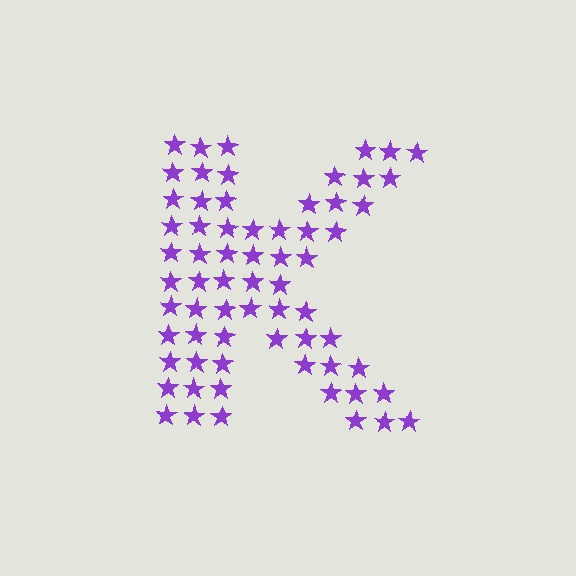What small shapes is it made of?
It is made of small stars.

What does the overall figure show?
The overall figure shows the letter K.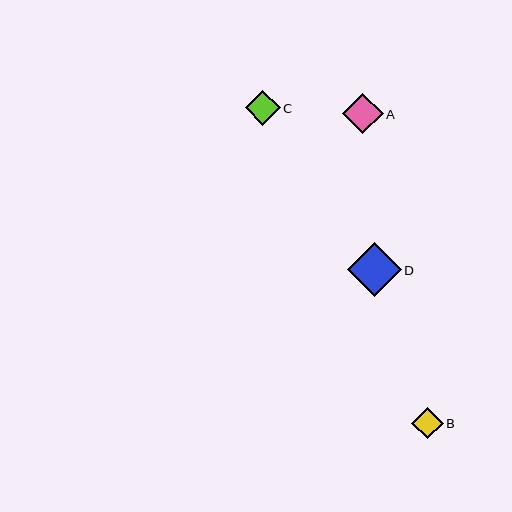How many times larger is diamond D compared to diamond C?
Diamond D is approximately 1.6 times the size of diamond C.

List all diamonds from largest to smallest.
From largest to smallest: D, A, C, B.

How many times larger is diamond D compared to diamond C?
Diamond D is approximately 1.6 times the size of diamond C.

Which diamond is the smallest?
Diamond B is the smallest with a size of approximately 32 pixels.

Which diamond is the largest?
Diamond D is the largest with a size of approximately 54 pixels.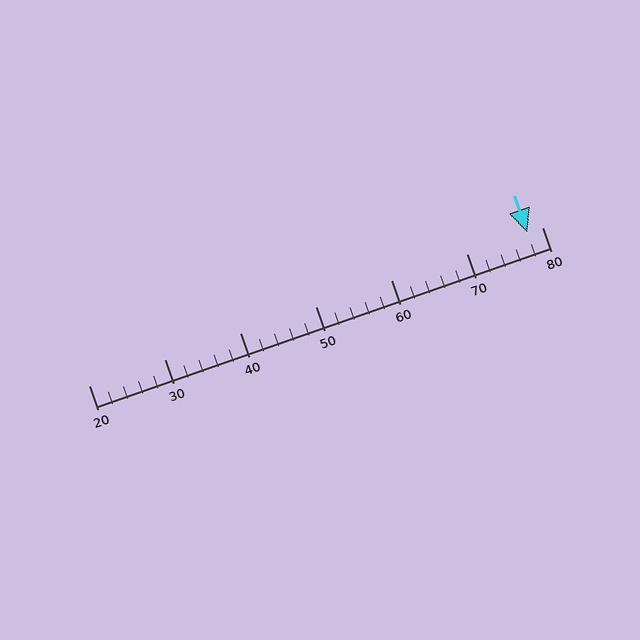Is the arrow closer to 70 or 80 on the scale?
The arrow is closer to 80.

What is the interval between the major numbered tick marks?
The major tick marks are spaced 10 units apart.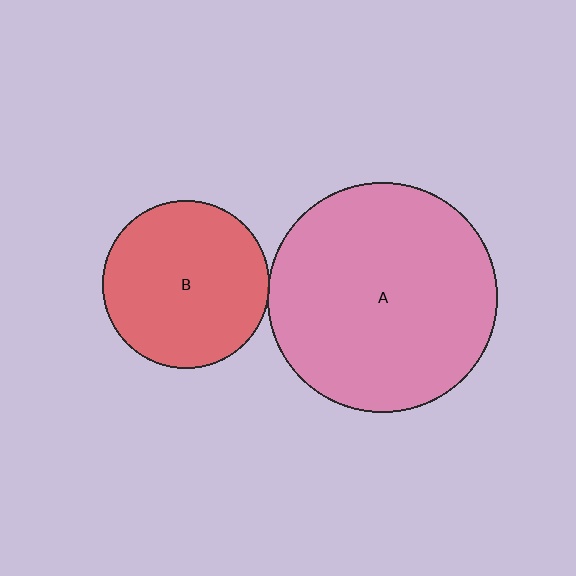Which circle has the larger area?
Circle A (pink).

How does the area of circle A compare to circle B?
Approximately 1.9 times.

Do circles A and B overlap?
Yes.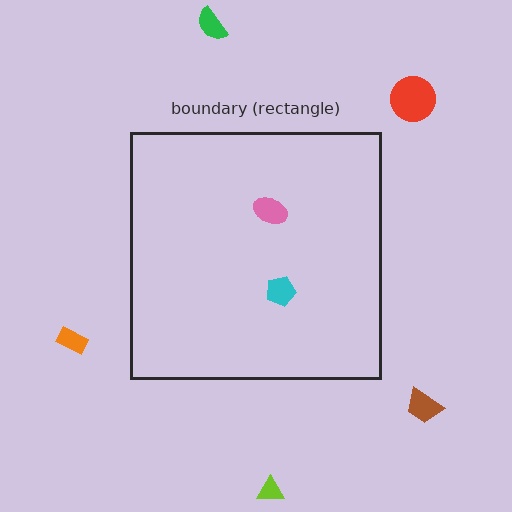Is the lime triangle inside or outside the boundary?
Outside.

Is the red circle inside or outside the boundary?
Outside.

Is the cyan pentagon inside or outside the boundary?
Inside.